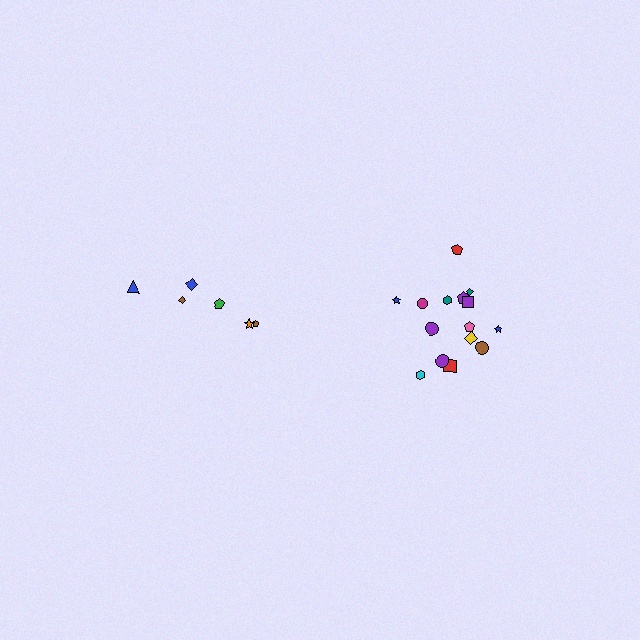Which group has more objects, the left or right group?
The right group.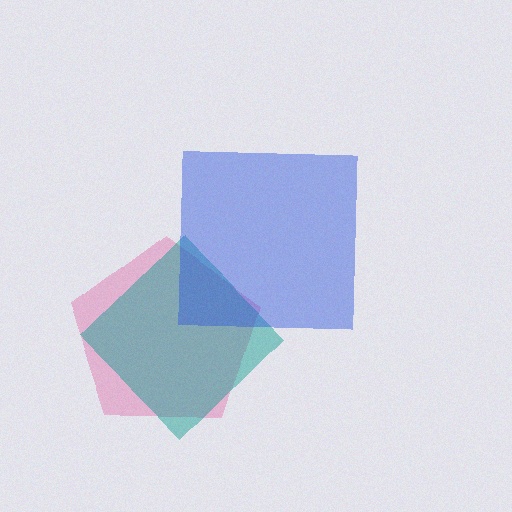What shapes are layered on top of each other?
The layered shapes are: a pink pentagon, a teal diamond, a blue square.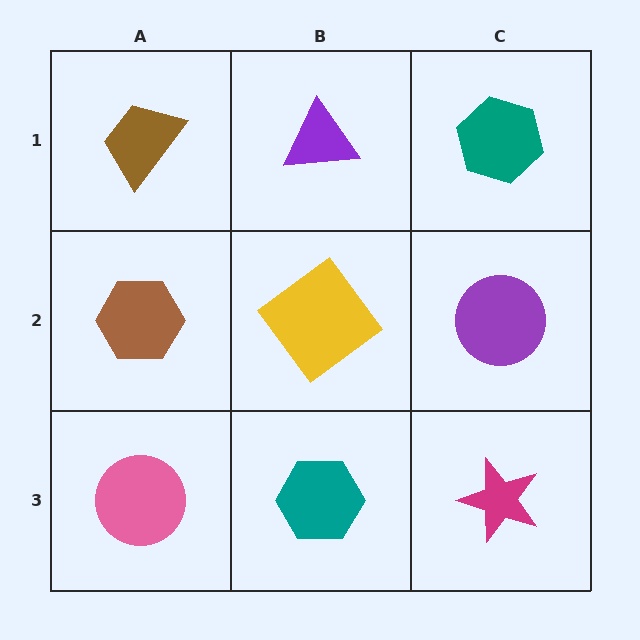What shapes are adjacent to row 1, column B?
A yellow diamond (row 2, column B), a brown trapezoid (row 1, column A), a teal hexagon (row 1, column C).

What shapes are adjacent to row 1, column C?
A purple circle (row 2, column C), a purple triangle (row 1, column B).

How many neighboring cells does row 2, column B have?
4.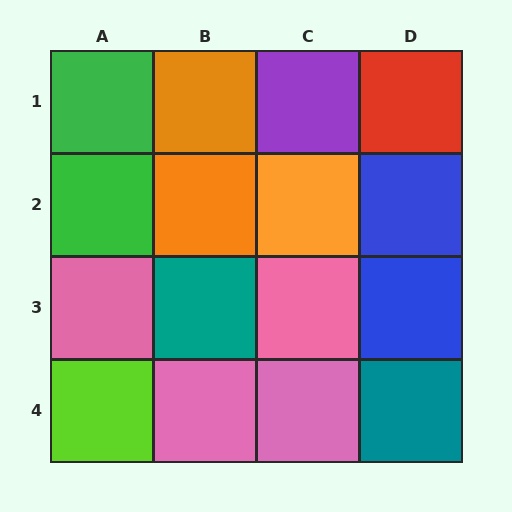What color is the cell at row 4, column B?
Pink.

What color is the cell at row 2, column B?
Orange.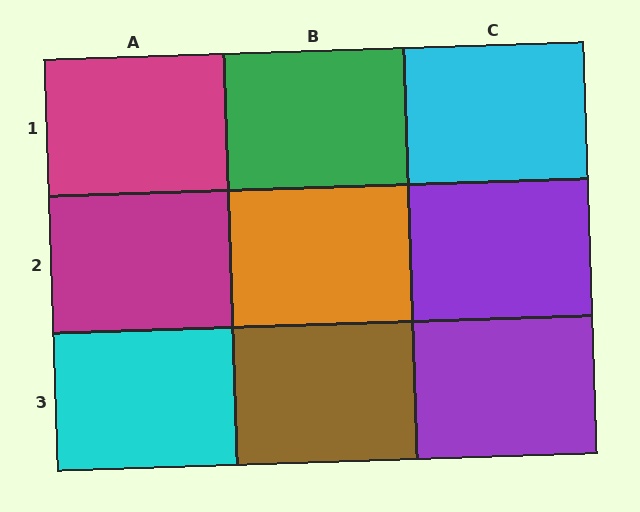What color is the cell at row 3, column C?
Purple.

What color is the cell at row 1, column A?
Magenta.